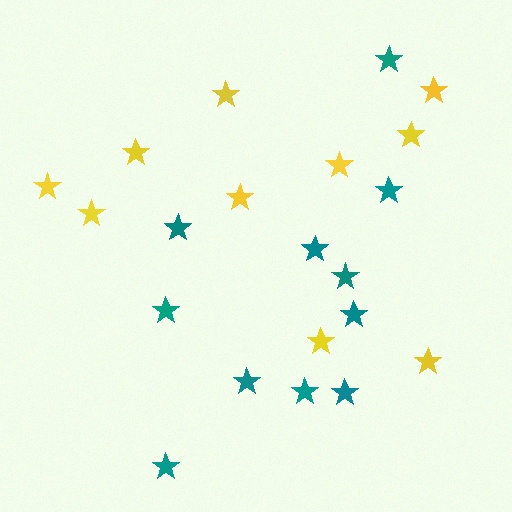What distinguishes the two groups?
There are 2 groups: one group of yellow stars (10) and one group of teal stars (11).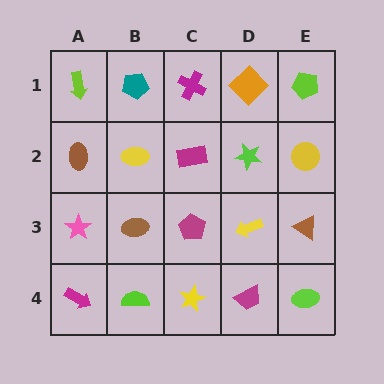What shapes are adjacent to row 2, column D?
An orange diamond (row 1, column D), a yellow arrow (row 3, column D), a magenta rectangle (row 2, column C), a yellow circle (row 2, column E).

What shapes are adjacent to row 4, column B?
A brown ellipse (row 3, column B), a magenta arrow (row 4, column A), a yellow star (row 4, column C).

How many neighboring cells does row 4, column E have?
2.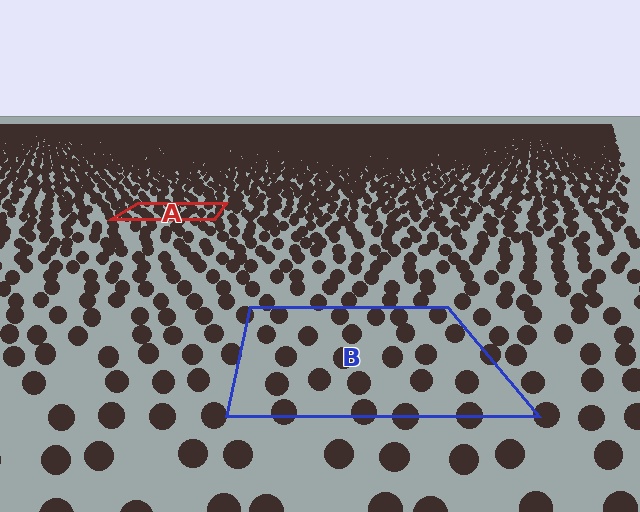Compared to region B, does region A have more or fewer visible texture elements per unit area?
Region A has more texture elements per unit area — they are packed more densely because it is farther away.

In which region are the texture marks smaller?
The texture marks are smaller in region A, because it is farther away.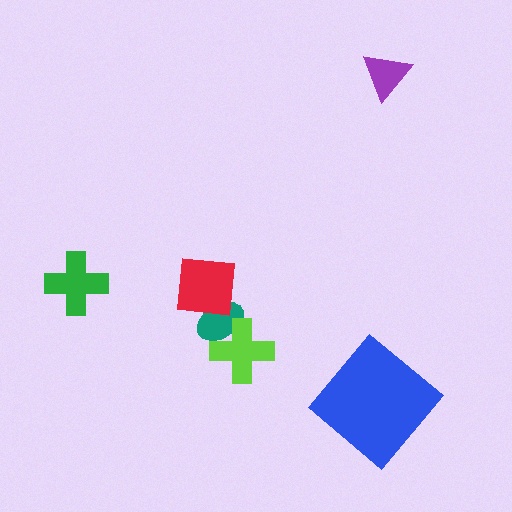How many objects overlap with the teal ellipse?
2 objects overlap with the teal ellipse.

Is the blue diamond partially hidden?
No, no other shape covers it.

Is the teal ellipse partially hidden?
Yes, it is partially covered by another shape.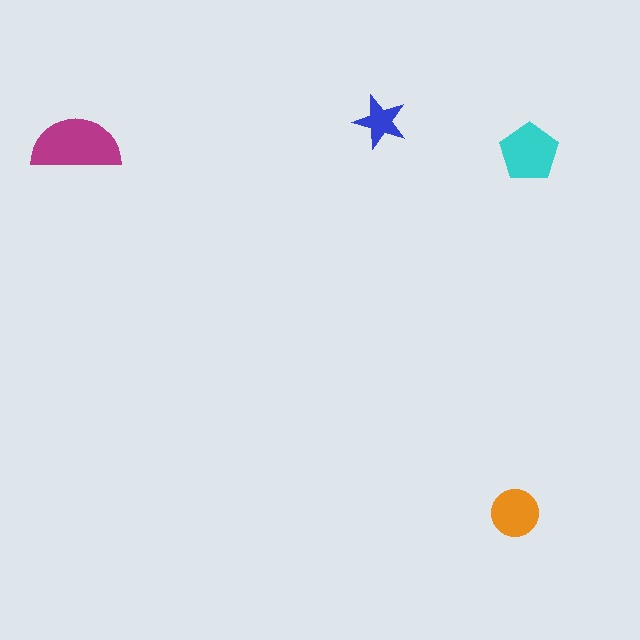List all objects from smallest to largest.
The blue star, the orange circle, the cyan pentagon, the magenta semicircle.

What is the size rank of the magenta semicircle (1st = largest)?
1st.